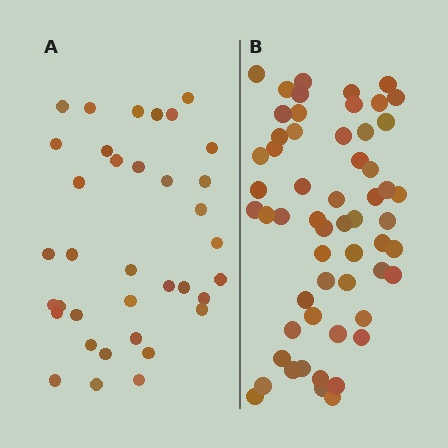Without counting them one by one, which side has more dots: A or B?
Region B (the right region) has more dots.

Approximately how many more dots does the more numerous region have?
Region B has approximately 20 more dots than region A.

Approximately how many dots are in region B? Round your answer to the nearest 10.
About 60 dots. (The exact count is 57, which rounds to 60.)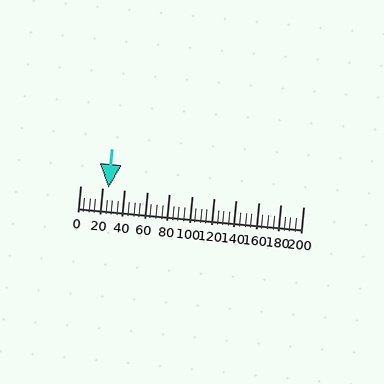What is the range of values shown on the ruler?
The ruler shows values from 0 to 200.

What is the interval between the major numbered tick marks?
The major tick marks are spaced 20 units apart.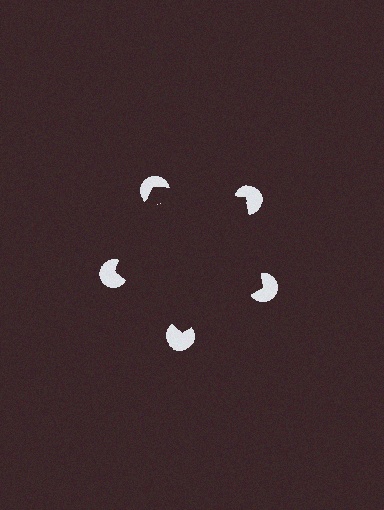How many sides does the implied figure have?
5 sides.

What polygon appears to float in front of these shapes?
An illusory pentagon — its edges are inferred from the aligned wedge cuts in the pac-man discs, not physically drawn.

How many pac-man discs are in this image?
There are 5 — one at each vertex of the illusory pentagon.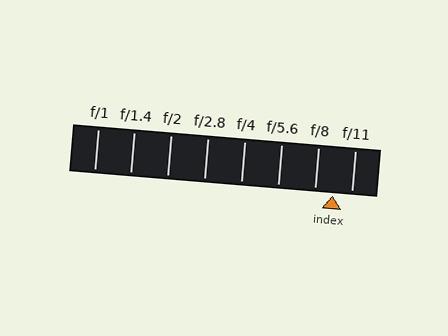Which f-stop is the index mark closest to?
The index mark is closest to f/11.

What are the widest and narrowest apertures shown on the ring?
The widest aperture shown is f/1 and the narrowest is f/11.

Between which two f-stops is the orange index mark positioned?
The index mark is between f/8 and f/11.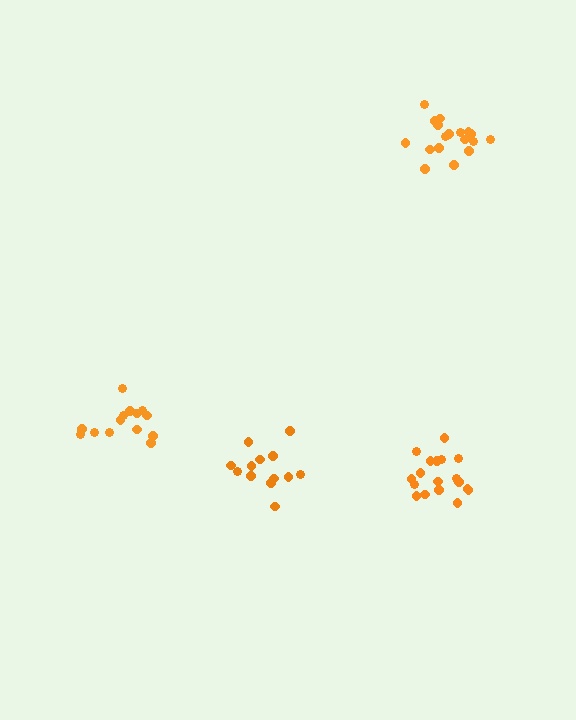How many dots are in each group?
Group 1: 13 dots, Group 2: 18 dots, Group 3: 18 dots, Group 4: 14 dots (63 total).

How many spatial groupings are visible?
There are 4 spatial groupings.